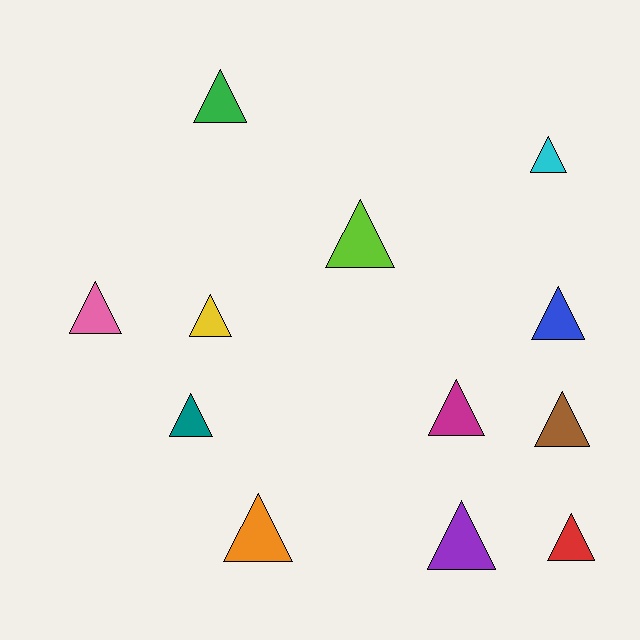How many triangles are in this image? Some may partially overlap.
There are 12 triangles.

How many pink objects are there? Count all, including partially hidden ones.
There is 1 pink object.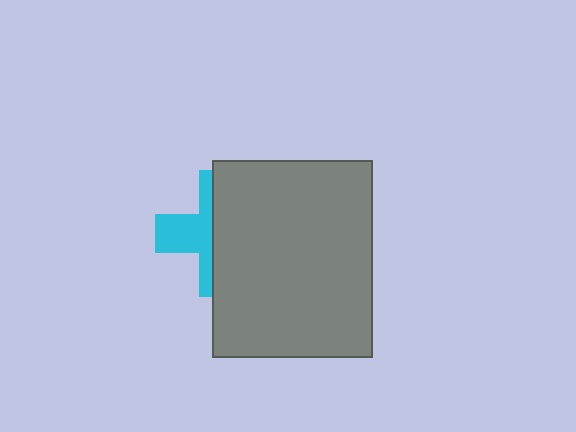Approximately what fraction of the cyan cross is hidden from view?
Roughly 61% of the cyan cross is hidden behind the gray rectangle.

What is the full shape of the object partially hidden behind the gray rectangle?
The partially hidden object is a cyan cross.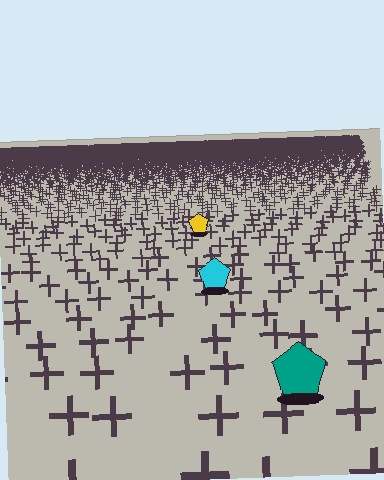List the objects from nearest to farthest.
From nearest to farthest: the teal pentagon, the cyan pentagon, the yellow pentagon.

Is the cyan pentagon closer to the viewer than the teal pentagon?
No. The teal pentagon is closer — you can tell from the texture gradient: the ground texture is coarser near it.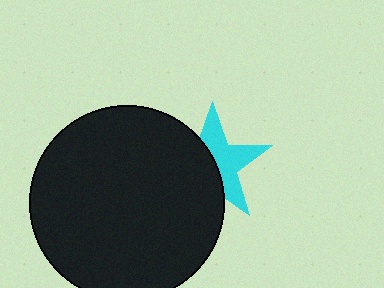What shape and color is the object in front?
The object in front is a black circle.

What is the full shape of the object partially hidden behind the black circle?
The partially hidden object is a cyan star.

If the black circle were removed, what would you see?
You would see the complete cyan star.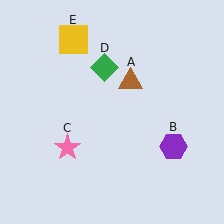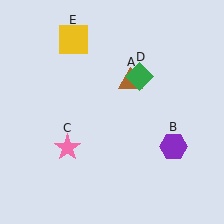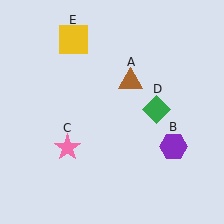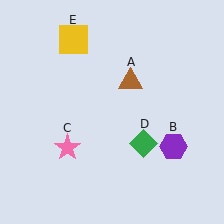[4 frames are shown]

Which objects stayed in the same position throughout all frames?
Brown triangle (object A) and purple hexagon (object B) and pink star (object C) and yellow square (object E) remained stationary.